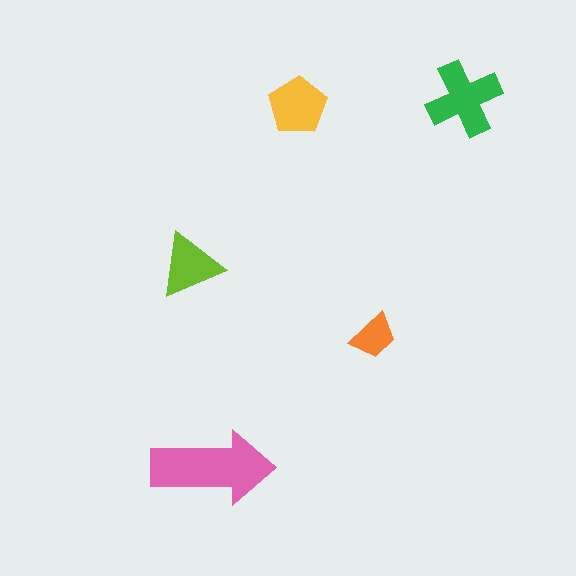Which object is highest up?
The green cross is topmost.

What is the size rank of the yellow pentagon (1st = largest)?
3rd.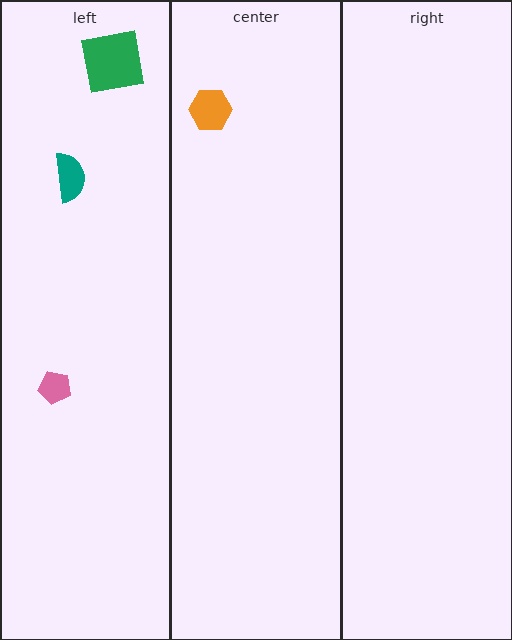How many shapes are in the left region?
3.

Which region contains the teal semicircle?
The left region.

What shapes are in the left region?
The green square, the teal semicircle, the pink pentagon.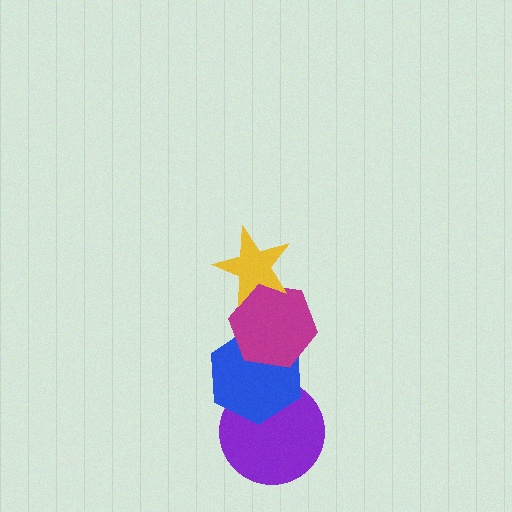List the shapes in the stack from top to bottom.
From top to bottom: the yellow star, the magenta hexagon, the blue hexagon, the purple circle.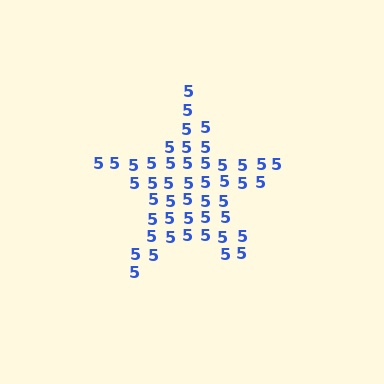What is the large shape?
The large shape is a star.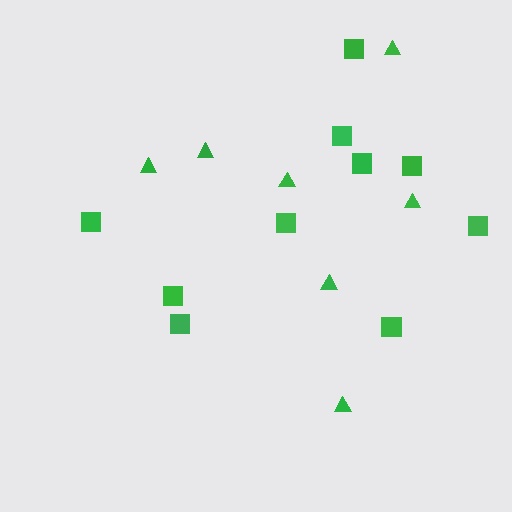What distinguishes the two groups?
There are 2 groups: one group of squares (10) and one group of triangles (7).